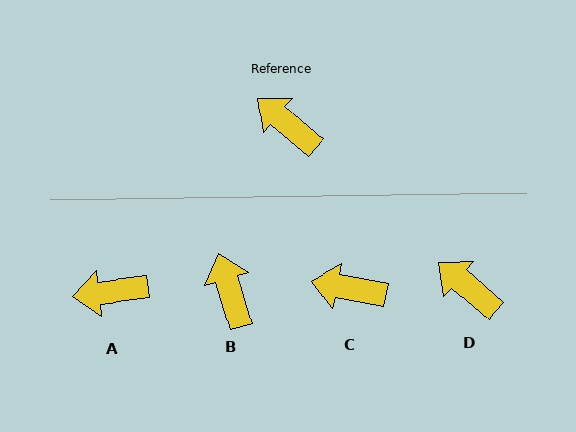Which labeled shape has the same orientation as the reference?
D.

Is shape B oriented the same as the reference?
No, it is off by about 33 degrees.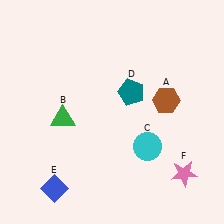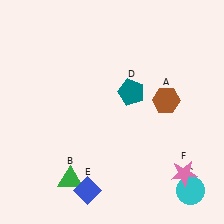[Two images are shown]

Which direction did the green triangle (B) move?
The green triangle (B) moved down.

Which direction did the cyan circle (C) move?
The cyan circle (C) moved down.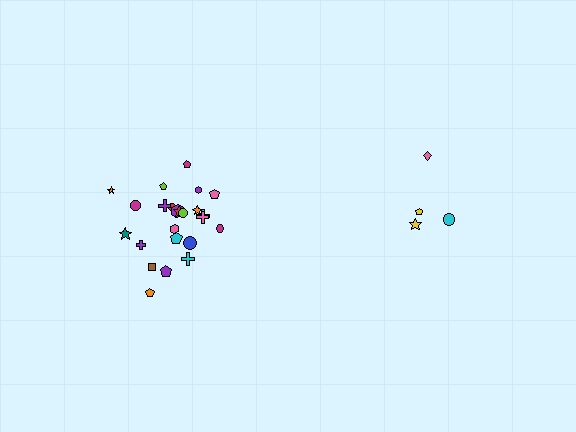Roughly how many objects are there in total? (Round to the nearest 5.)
Roughly 30 objects in total.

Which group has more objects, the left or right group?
The left group.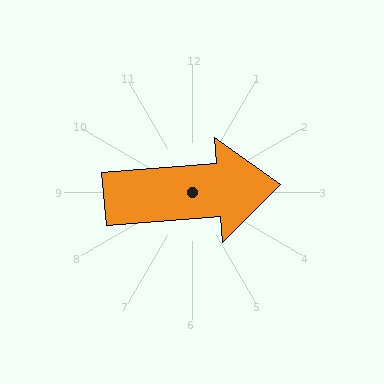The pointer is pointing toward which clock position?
Roughly 3 o'clock.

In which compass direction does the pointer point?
East.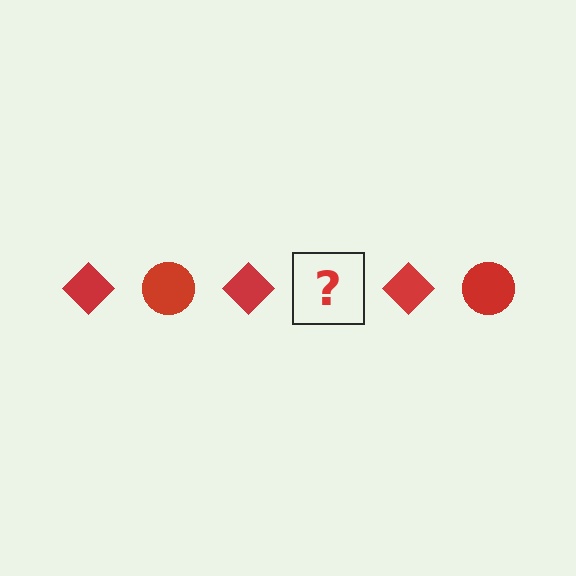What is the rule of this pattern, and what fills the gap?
The rule is that the pattern cycles through diamond, circle shapes in red. The gap should be filled with a red circle.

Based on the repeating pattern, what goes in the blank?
The blank should be a red circle.